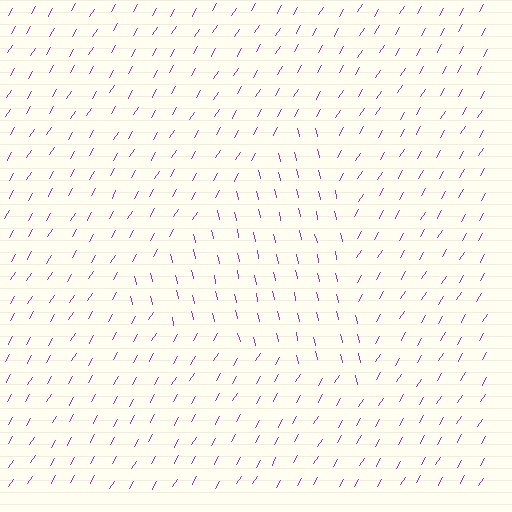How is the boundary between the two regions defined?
The boundary is defined purely by a change in line orientation (approximately 45 degrees difference). All lines are the same color and thickness.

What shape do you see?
I see a triangle.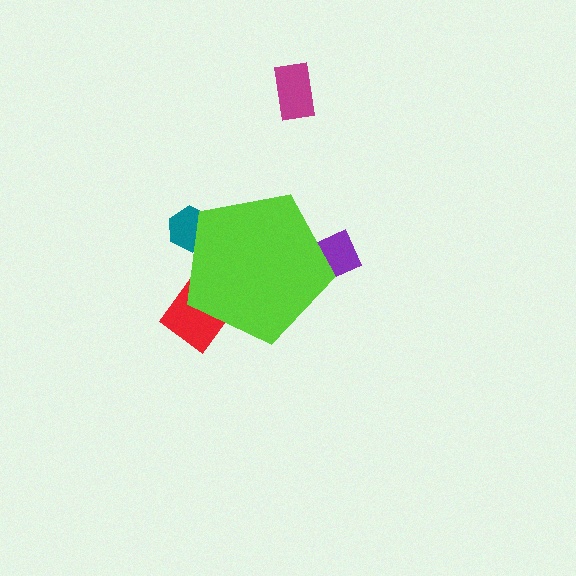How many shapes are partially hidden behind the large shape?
3 shapes are partially hidden.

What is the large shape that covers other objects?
A lime pentagon.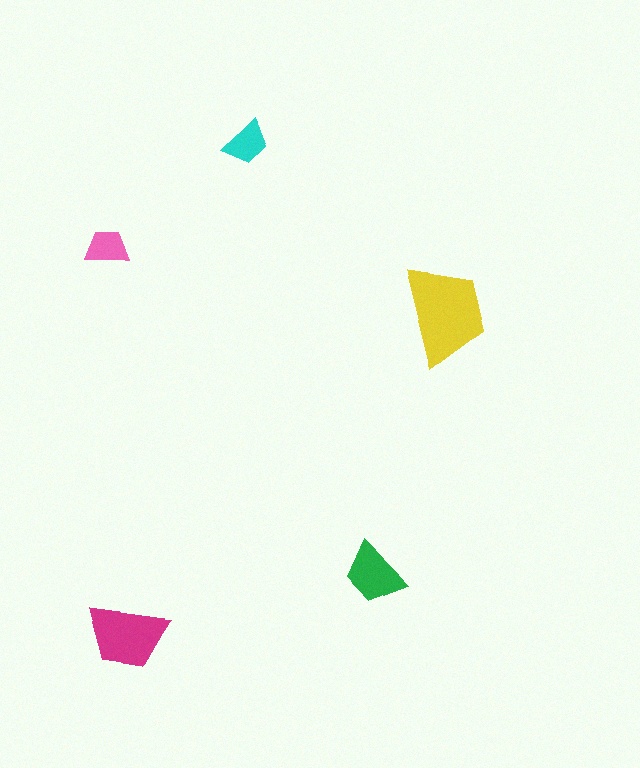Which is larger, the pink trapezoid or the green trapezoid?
The green one.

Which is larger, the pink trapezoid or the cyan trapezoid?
The cyan one.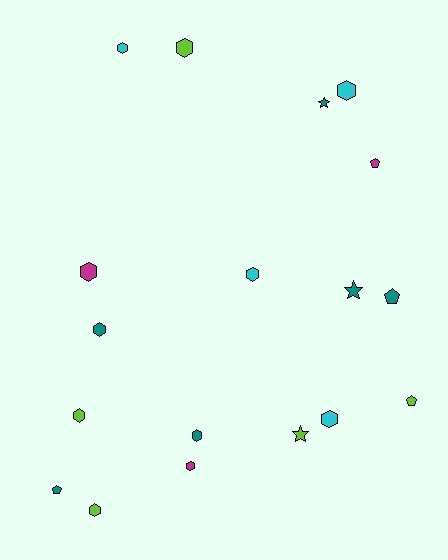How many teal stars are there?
There are 2 teal stars.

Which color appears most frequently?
Teal, with 6 objects.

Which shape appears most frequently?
Hexagon, with 11 objects.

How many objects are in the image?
There are 18 objects.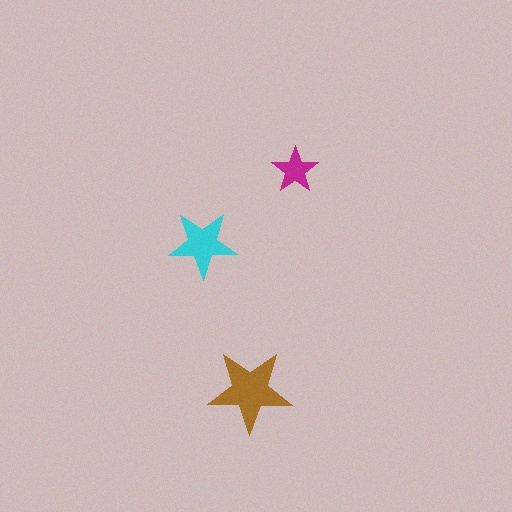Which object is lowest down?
The brown star is bottommost.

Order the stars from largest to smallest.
the brown one, the cyan one, the magenta one.